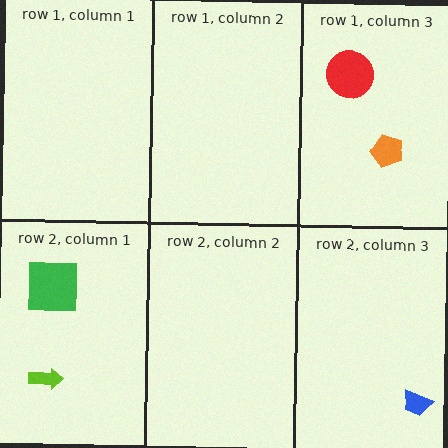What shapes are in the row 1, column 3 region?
The orange pentagon, the red circle.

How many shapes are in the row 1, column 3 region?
2.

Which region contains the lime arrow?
The row 2, column 1 region.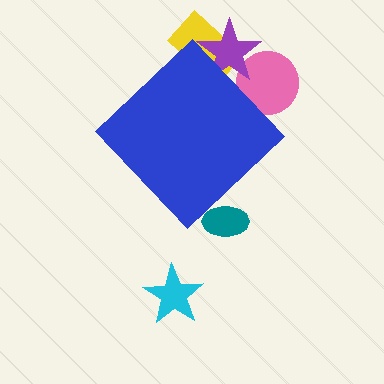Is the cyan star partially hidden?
No, the cyan star is fully visible.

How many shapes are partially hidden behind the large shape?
4 shapes are partially hidden.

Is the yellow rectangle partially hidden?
Yes, the yellow rectangle is partially hidden behind the blue diamond.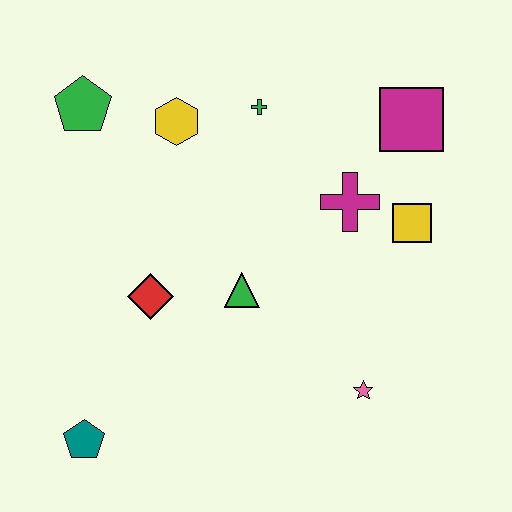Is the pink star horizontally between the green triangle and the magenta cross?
No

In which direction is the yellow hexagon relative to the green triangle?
The yellow hexagon is above the green triangle.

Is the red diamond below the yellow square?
Yes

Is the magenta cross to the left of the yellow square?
Yes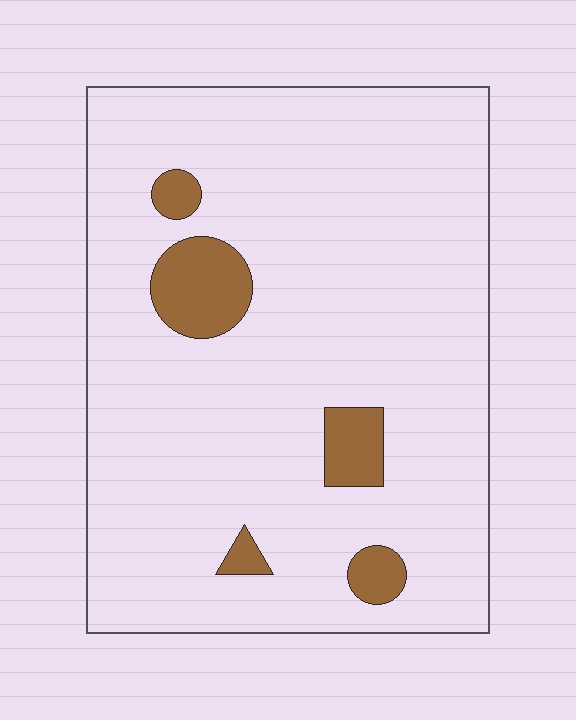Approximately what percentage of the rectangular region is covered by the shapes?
Approximately 10%.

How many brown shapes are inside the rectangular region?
5.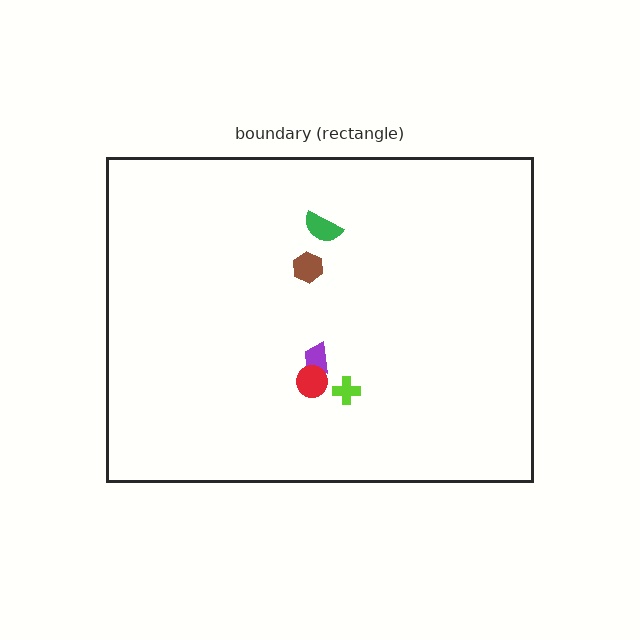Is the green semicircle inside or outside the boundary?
Inside.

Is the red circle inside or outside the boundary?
Inside.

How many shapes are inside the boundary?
5 inside, 0 outside.